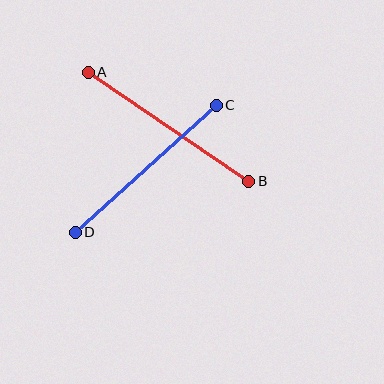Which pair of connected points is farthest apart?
Points A and B are farthest apart.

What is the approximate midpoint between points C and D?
The midpoint is at approximately (146, 169) pixels.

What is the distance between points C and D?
The distance is approximately 190 pixels.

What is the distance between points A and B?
The distance is approximately 194 pixels.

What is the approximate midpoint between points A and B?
The midpoint is at approximately (169, 127) pixels.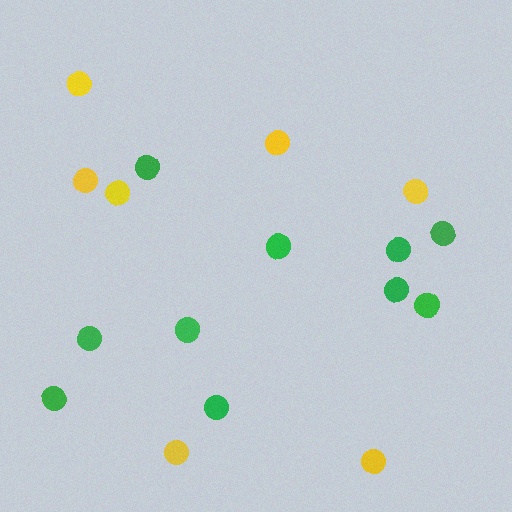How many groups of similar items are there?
There are 2 groups: one group of yellow circles (7) and one group of green circles (10).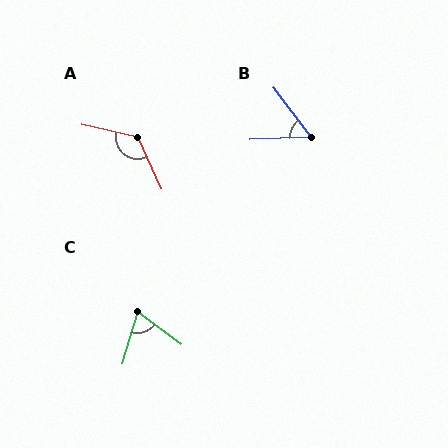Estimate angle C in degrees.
Approximately 70 degrees.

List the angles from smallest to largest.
B (56°), C (70°), A (127°).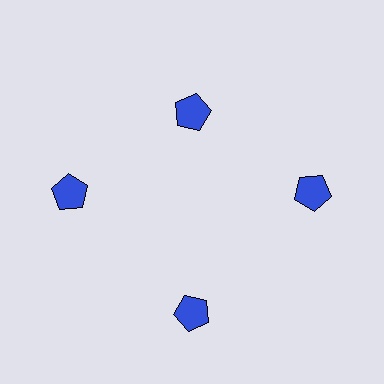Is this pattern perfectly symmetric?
No. The 4 blue pentagons are arranged in a ring, but one element near the 12 o'clock position is pulled inward toward the center, breaking the 4-fold rotational symmetry.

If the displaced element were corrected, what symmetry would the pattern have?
It would have 4-fold rotational symmetry — the pattern would map onto itself every 90 degrees.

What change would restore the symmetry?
The symmetry would be restored by moving it outward, back onto the ring so that all 4 pentagons sit at equal angles and equal distance from the center.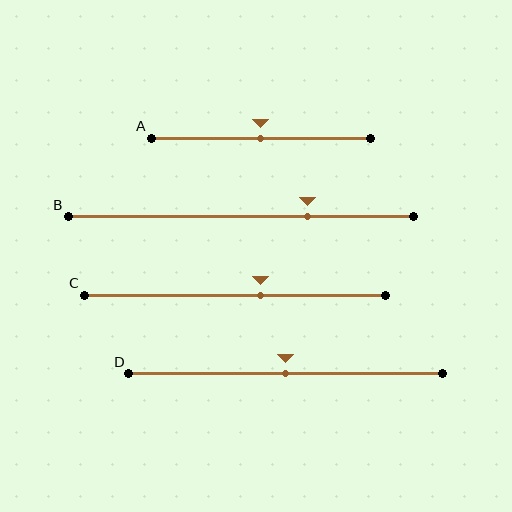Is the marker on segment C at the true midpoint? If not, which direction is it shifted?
No, the marker on segment C is shifted to the right by about 9% of the segment length.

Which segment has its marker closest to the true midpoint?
Segment A has its marker closest to the true midpoint.